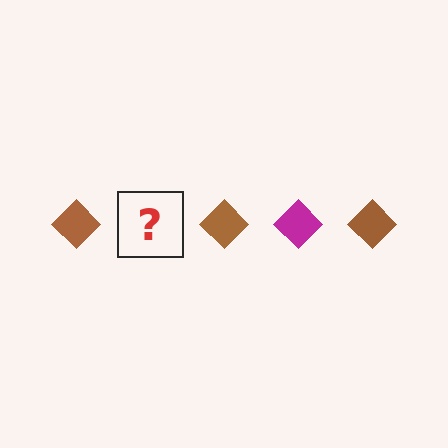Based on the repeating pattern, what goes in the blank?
The blank should be a magenta diamond.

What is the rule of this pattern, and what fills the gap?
The rule is that the pattern cycles through brown, magenta diamonds. The gap should be filled with a magenta diamond.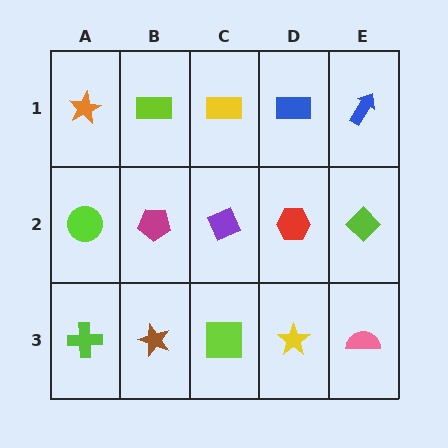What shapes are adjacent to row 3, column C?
A purple diamond (row 2, column C), a brown star (row 3, column B), a yellow star (row 3, column D).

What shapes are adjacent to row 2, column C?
A yellow rectangle (row 1, column C), a lime square (row 3, column C), a magenta pentagon (row 2, column B), a red hexagon (row 2, column D).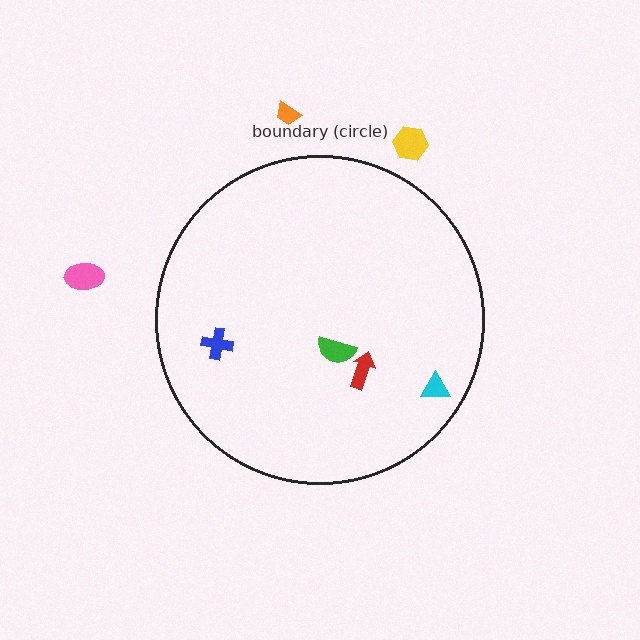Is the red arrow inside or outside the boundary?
Inside.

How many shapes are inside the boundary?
4 inside, 3 outside.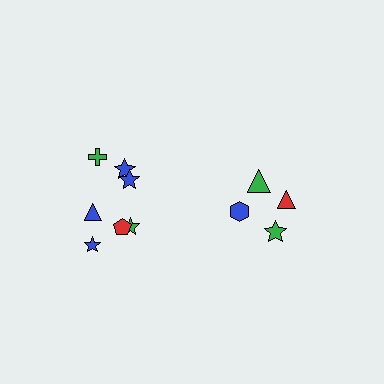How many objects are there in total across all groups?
There are 11 objects.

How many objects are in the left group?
There are 7 objects.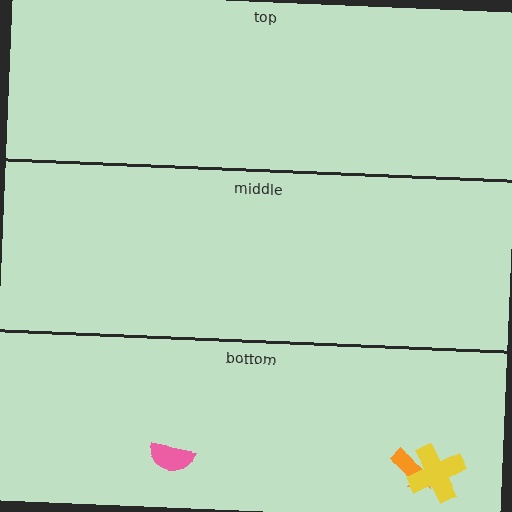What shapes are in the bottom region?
The pink semicircle, the orange arrow, the yellow cross.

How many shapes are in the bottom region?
3.